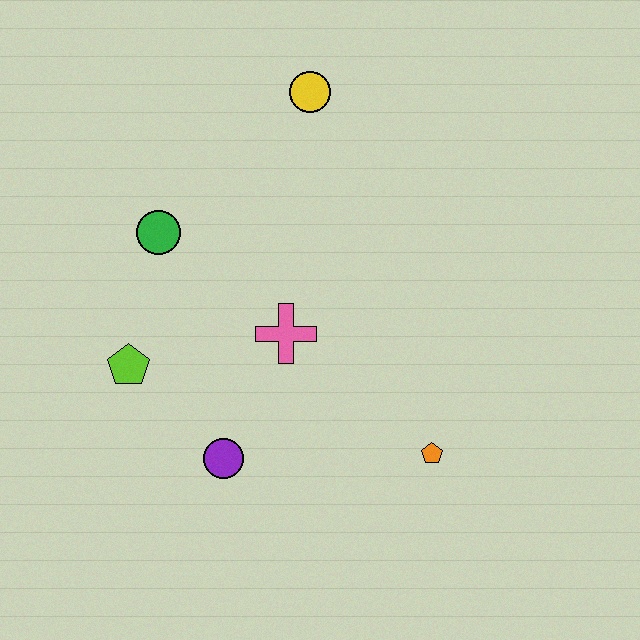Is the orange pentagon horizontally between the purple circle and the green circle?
No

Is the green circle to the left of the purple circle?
Yes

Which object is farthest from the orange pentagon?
The yellow circle is farthest from the orange pentagon.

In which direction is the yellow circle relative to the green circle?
The yellow circle is to the right of the green circle.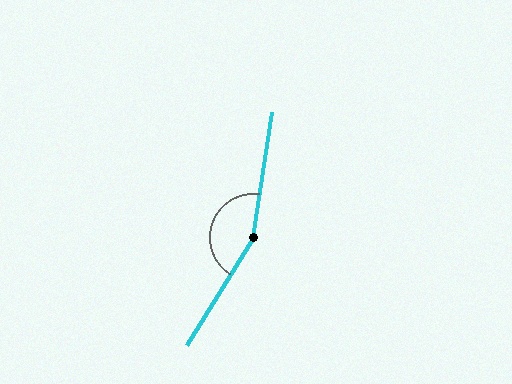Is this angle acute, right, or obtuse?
It is obtuse.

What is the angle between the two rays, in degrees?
Approximately 156 degrees.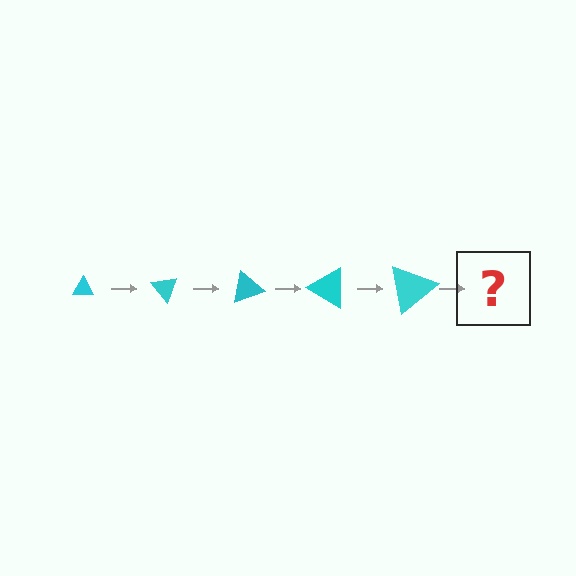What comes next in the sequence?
The next element should be a triangle, larger than the previous one and rotated 250 degrees from the start.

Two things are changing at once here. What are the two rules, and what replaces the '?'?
The two rules are that the triangle grows larger each step and it rotates 50 degrees each step. The '?' should be a triangle, larger than the previous one and rotated 250 degrees from the start.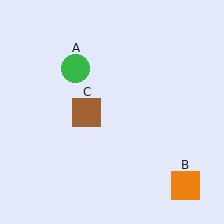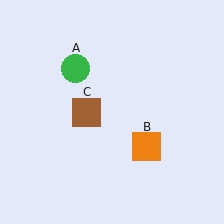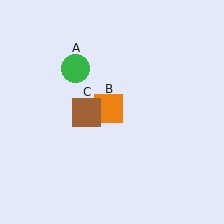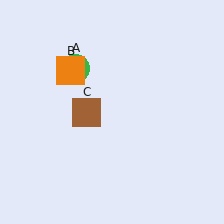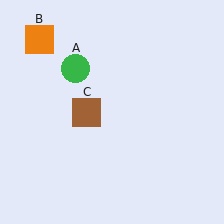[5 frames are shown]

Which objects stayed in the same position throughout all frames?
Green circle (object A) and brown square (object C) remained stationary.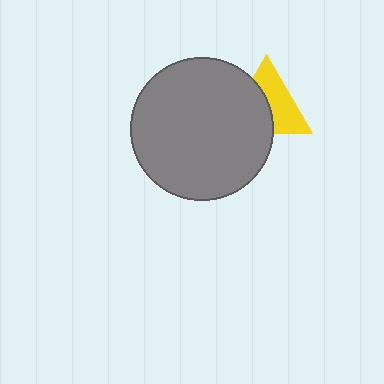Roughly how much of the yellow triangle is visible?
About half of it is visible (roughly 53%).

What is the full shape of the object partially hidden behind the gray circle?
The partially hidden object is a yellow triangle.